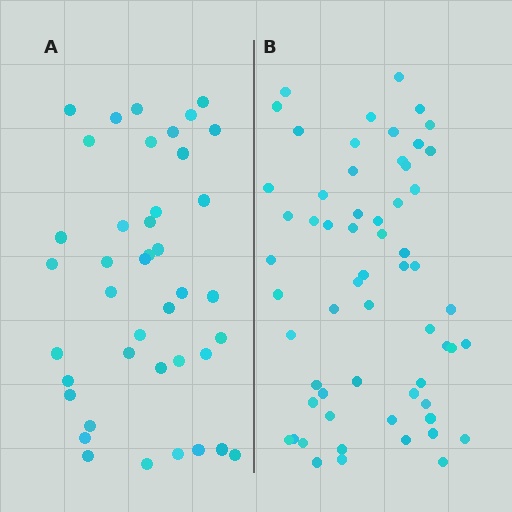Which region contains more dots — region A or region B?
Region B (the right region) has more dots.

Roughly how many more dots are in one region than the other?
Region B has approximately 20 more dots than region A.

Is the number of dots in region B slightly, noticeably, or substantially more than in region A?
Region B has substantially more. The ratio is roughly 1.5 to 1.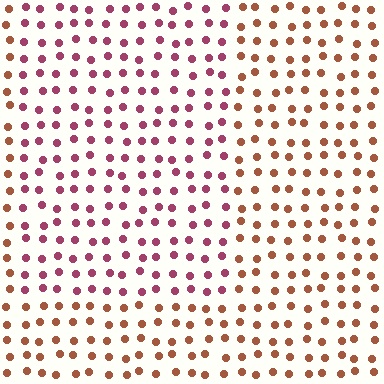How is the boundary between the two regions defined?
The boundary is defined purely by a slight shift in hue (about 42 degrees). Spacing, size, and orientation are identical on both sides.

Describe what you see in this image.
The image is filled with small brown elements in a uniform arrangement. A rectangle-shaped region is visible where the elements are tinted to a slightly different hue, forming a subtle color boundary.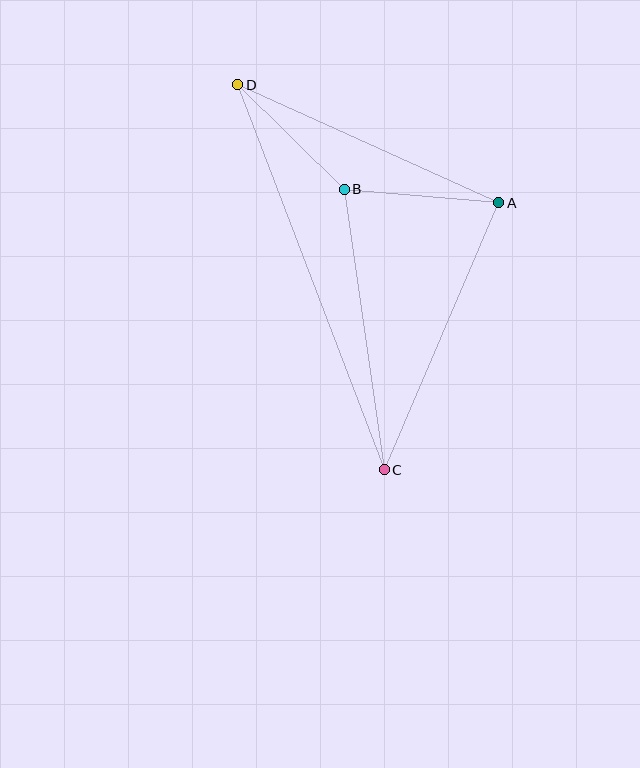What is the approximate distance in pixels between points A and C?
The distance between A and C is approximately 290 pixels.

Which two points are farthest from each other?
Points C and D are farthest from each other.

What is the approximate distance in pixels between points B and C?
The distance between B and C is approximately 283 pixels.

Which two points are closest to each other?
Points B and D are closest to each other.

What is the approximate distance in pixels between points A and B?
The distance between A and B is approximately 155 pixels.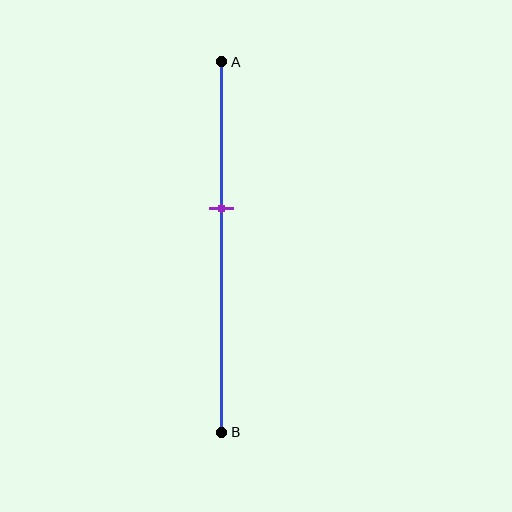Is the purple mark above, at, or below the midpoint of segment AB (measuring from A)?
The purple mark is above the midpoint of segment AB.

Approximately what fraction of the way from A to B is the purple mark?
The purple mark is approximately 40% of the way from A to B.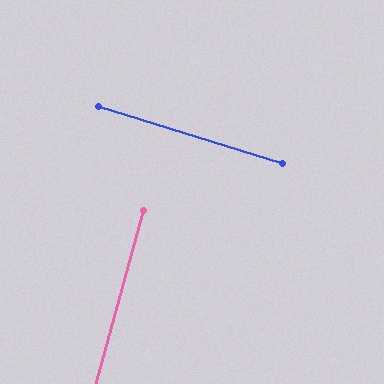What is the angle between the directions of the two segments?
Approximately 88 degrees.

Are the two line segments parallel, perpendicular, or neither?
Perpendicular — they meet at approximately 88°.